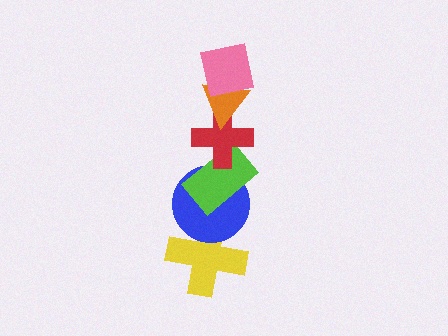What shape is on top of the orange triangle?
The pink square is on top of the orange triangle.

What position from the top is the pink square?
The pink square is 1st from the top.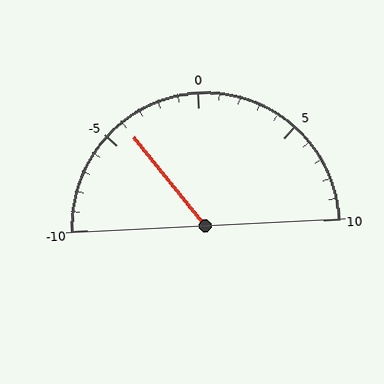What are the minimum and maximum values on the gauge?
The gauge ranges from -10 to 10.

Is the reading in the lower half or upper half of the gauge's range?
The reading is in the lower half of the range (-10 to 10).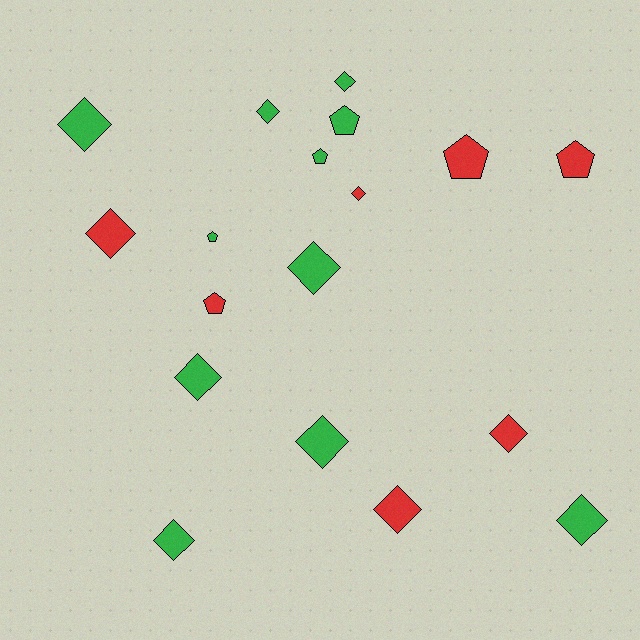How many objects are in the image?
There are 18 objects.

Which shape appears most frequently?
Diamond, with 12 objects.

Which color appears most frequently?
Green, with 11 objects.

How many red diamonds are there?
There are 4 red diamonds.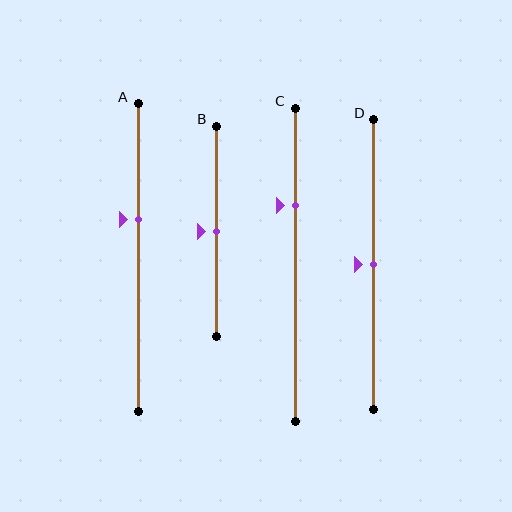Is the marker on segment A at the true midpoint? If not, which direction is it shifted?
No, the marker on segment A is shifted upward by about 12% of the segment length.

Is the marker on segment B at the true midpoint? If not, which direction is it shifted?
Yes, the marker on segment B is at the true midpoint.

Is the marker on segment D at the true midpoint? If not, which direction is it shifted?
Yes, the marker on segment D is at the true midpoint.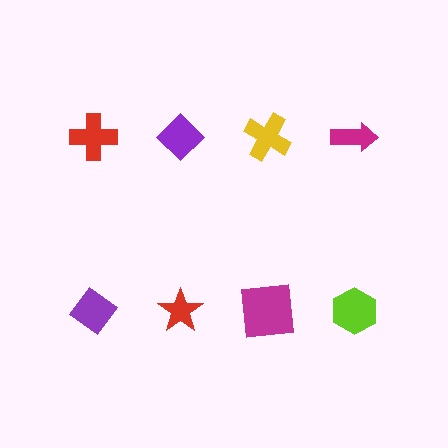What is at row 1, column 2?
A purple diamond.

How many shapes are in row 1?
4 shapes.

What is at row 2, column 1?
A purple diamond.